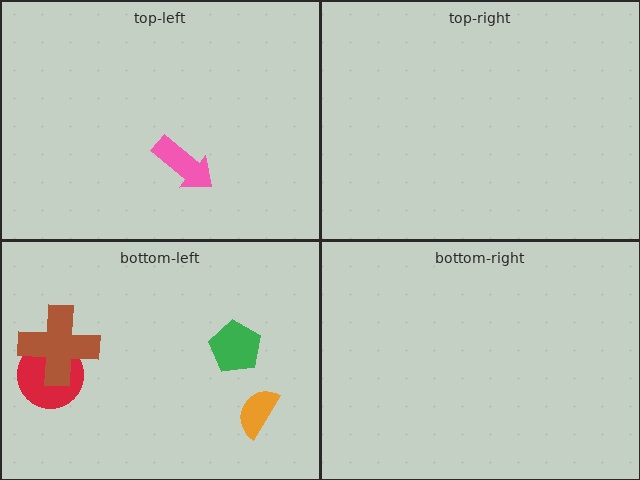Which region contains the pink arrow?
The top-left region.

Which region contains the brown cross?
The bottom-left region.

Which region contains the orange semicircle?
The bottom-left region.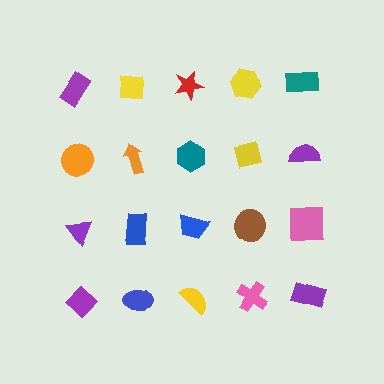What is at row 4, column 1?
A purple diamond.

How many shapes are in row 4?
5 shapes.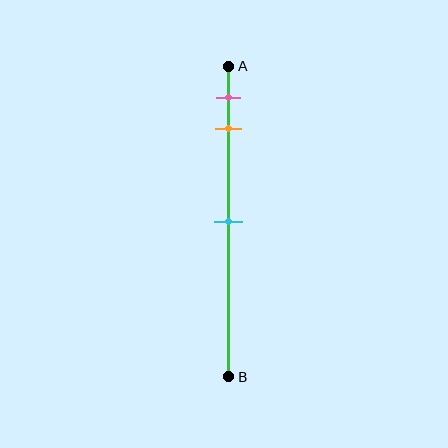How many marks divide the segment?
There are 3 marks dividing the segment.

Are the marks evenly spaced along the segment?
No, the marks are not evenly spaced.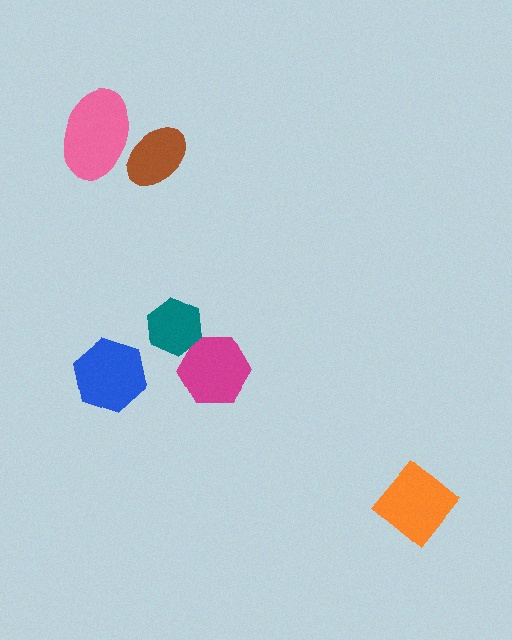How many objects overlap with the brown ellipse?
1 object overlaps with the brown ellipse.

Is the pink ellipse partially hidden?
Yes, it is partially covered by another shape.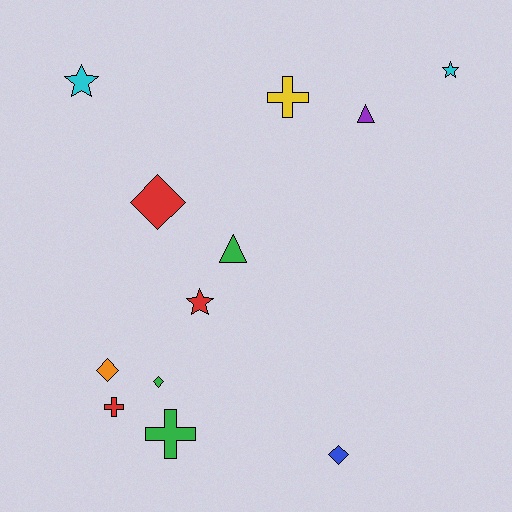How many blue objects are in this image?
There is 1 blue object.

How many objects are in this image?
There are 12 objects.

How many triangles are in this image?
There are 2 triangles.